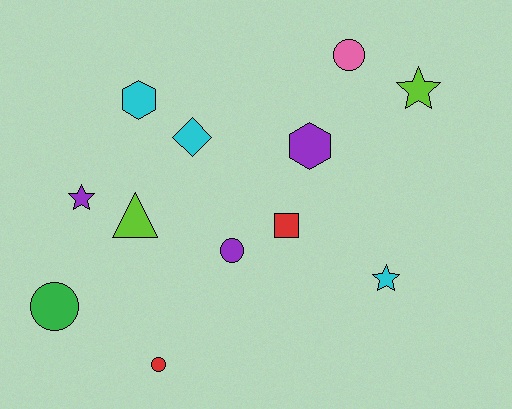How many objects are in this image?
There are 12 objects.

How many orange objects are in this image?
There are no orange objects.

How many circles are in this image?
There are 4 circles.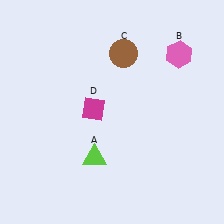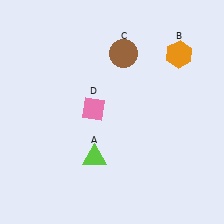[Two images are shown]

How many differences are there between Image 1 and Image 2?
There are 2 differences between the two images.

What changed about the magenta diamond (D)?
In Image 1, D is magenta. In Image 2, it changed to pink.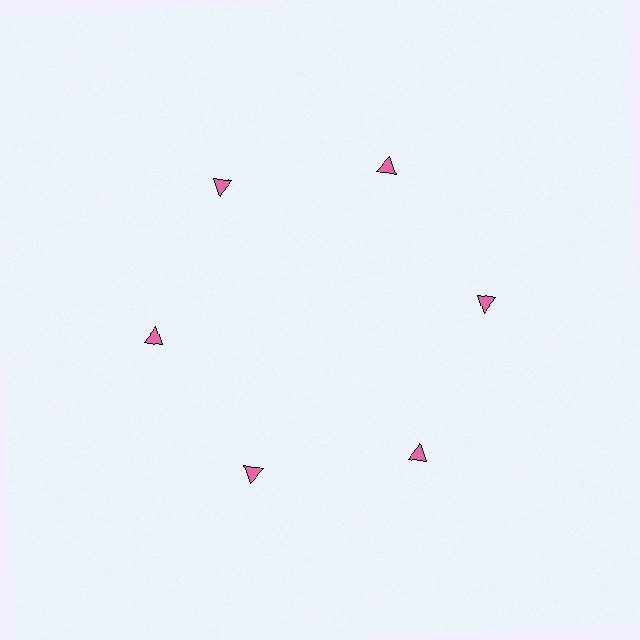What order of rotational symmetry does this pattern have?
This pattern has 6-fold rotational symmetry.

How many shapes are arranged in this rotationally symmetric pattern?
There are 6 shapes, arranged in 6 groups of 1.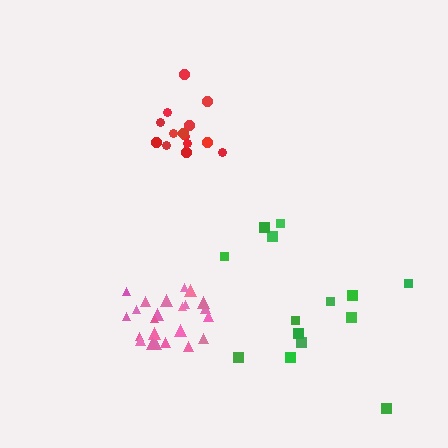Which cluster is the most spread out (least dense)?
Green.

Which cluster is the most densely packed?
Pink.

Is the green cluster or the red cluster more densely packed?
Red.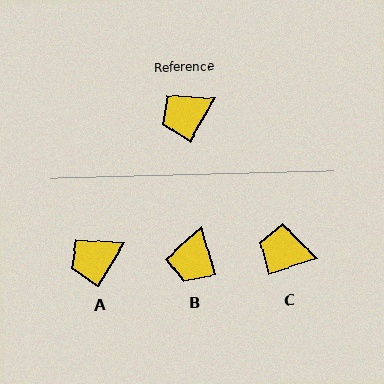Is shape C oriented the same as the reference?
No, it is off by about 42 degrees.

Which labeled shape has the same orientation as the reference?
A.